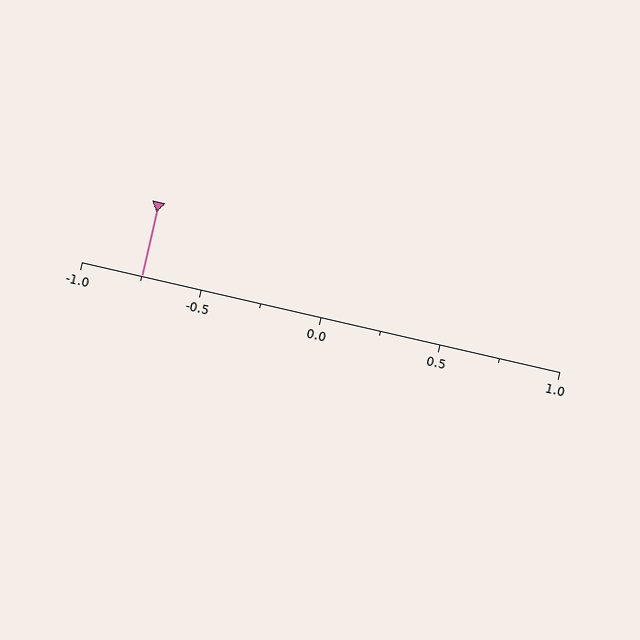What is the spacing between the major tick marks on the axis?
The major ticks are spaced 0.5 apart.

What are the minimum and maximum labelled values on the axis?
The axis runs from -1.0 to 1.0.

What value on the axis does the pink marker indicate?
The marker indicates approximately -0.75.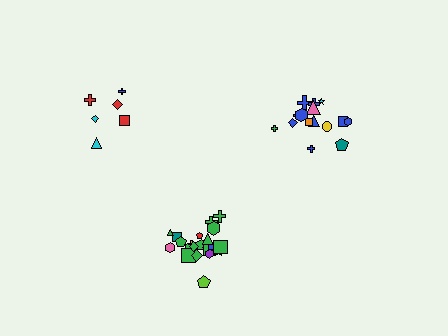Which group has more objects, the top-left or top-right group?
The top-right group.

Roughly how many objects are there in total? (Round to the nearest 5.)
Roughly 45 objects in total.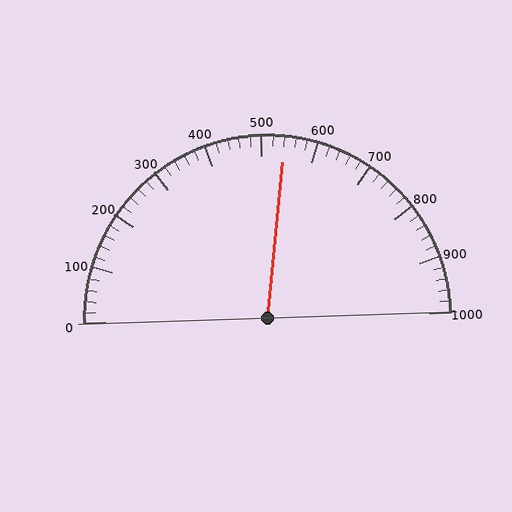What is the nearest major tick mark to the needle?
The nearest major tick mark is 500.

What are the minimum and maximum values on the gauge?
The gauge ranges from 0 to 1000.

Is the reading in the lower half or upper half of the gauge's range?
The reading is in the upper half of the range (0 to 1000).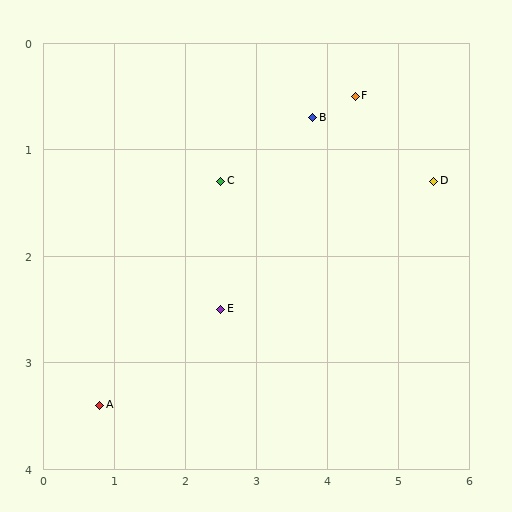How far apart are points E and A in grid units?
Points E and A are about 1.9 grid units apart.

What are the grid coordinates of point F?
Point F is at approximately (4.4, 0.5).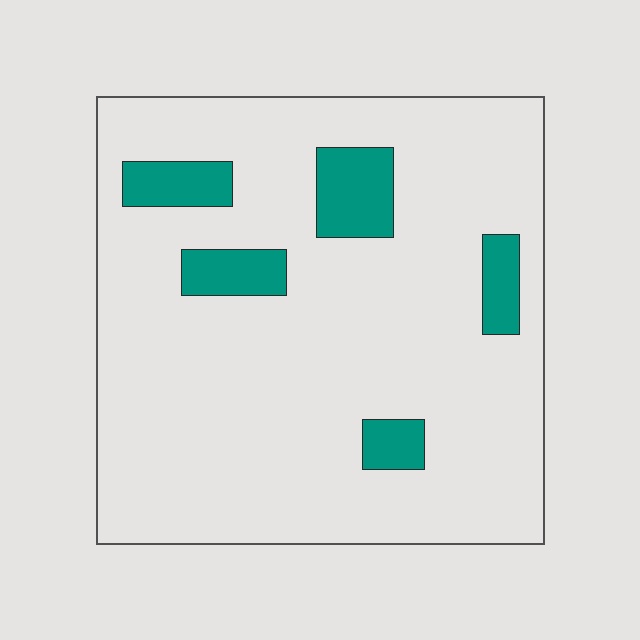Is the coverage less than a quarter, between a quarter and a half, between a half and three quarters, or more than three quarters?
Less than a quarter.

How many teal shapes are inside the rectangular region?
5.